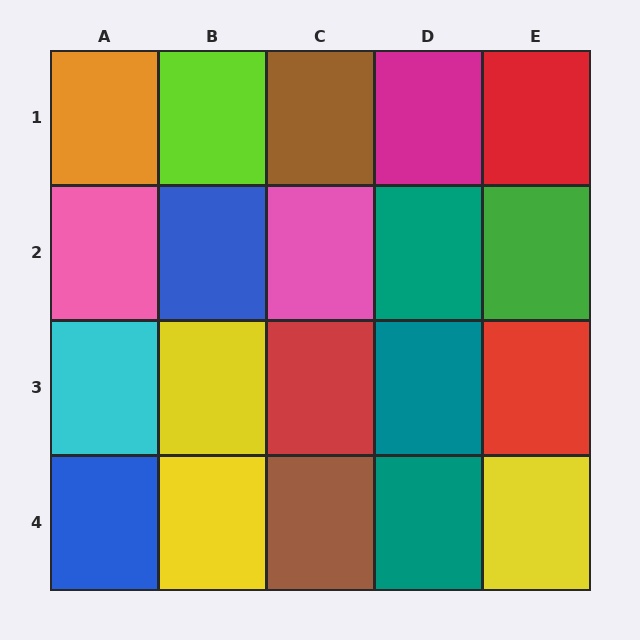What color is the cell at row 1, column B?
Lime.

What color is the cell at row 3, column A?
Cyan.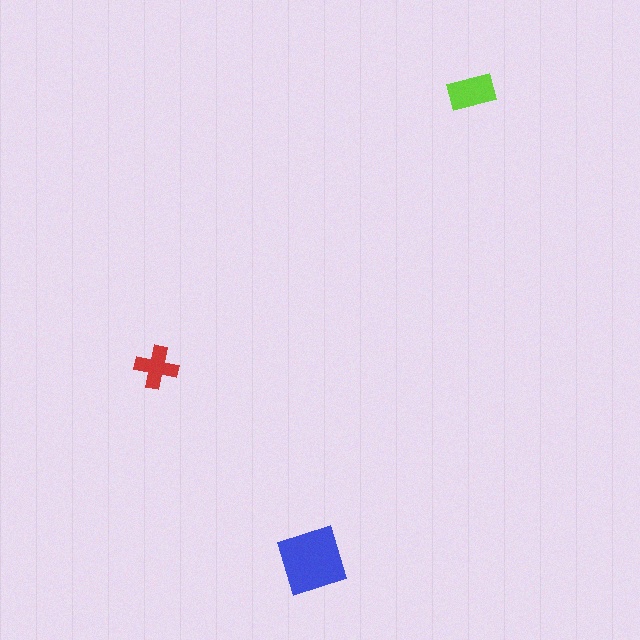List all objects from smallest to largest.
The red cross, the lime rectangle, the blue diamond.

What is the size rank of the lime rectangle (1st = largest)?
2nd.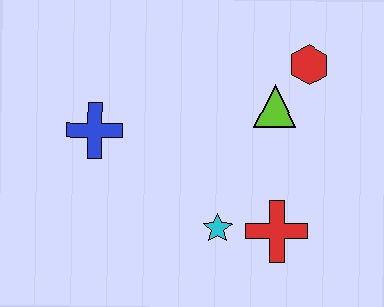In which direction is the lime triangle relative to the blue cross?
The lime triangle is to the right of the blue cross.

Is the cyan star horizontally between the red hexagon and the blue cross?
Yes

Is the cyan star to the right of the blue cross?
Yes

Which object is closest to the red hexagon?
The lime triangle is closest to the red hexagon.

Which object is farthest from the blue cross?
The red hexagon is farthest from the blue cross.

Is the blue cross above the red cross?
Yes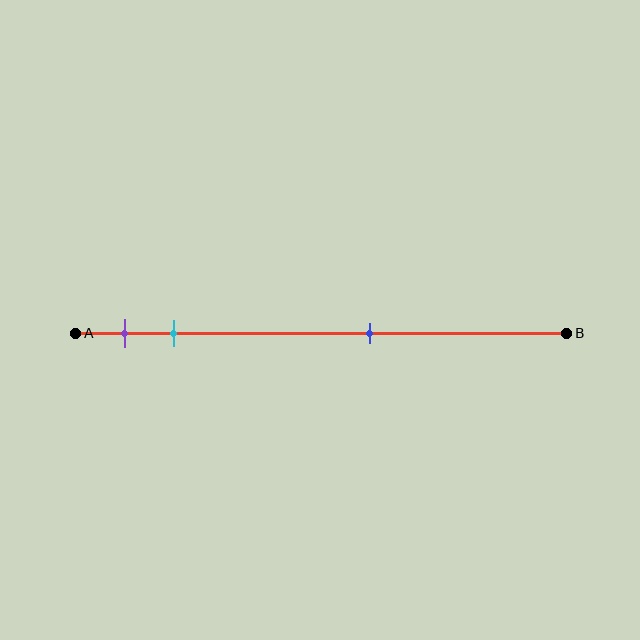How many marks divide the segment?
There are 3 marks dividing the segment.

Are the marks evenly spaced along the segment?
No, the marks are not evenly spaced.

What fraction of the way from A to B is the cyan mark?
The cyan mark is approximately 20% (0.2) of the way from A to B.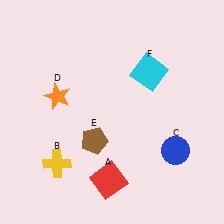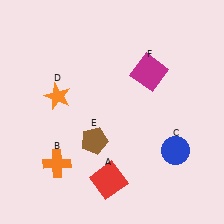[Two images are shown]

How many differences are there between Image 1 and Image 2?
There are 2 differences between the two images.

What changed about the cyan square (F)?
In Image 1, F is cyan. In Image 2, it changed to magenta.